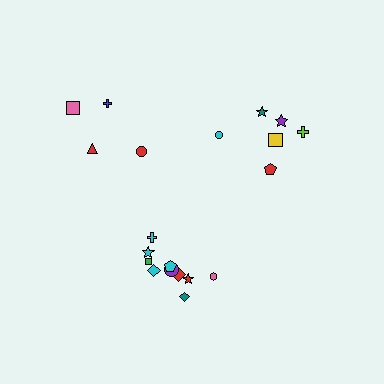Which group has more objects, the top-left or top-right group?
The top-right group.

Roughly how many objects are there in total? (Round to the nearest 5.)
Roughly 20 objects in total.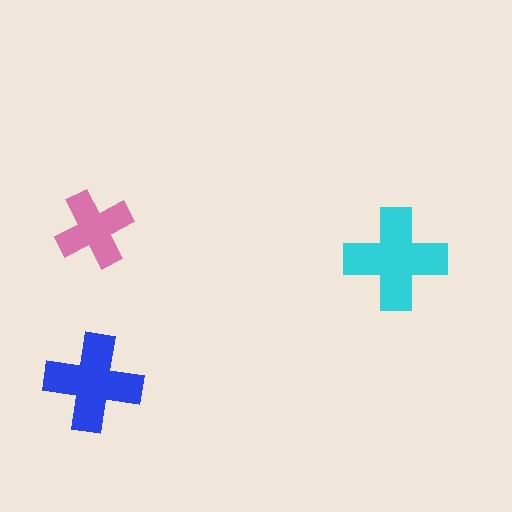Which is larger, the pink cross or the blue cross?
The blue one.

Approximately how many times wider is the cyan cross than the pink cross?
About 1.5 times wider.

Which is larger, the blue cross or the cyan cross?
The cyan one.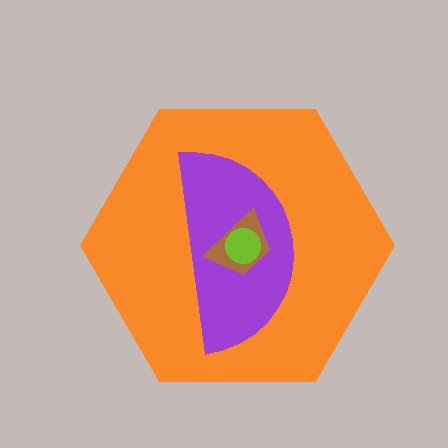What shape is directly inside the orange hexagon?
The purple semicircle.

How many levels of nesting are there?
4.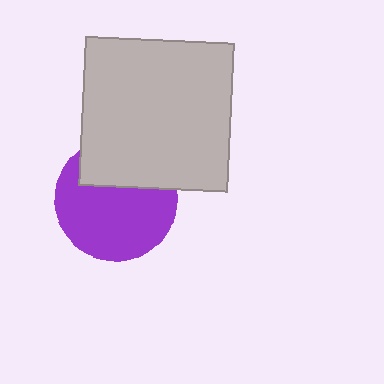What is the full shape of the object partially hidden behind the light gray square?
The partially hidden object is a purple circle.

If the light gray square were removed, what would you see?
You would see the complete purple circle.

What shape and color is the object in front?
The object in front is a light gray square.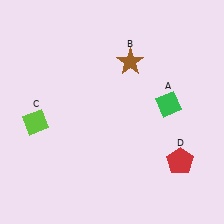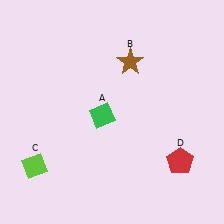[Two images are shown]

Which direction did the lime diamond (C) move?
The lime diamond (C) moved down.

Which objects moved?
The objects that moved are: the green diamond (A), the lime diamond (C).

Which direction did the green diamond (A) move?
The green diamond (A) moved left.